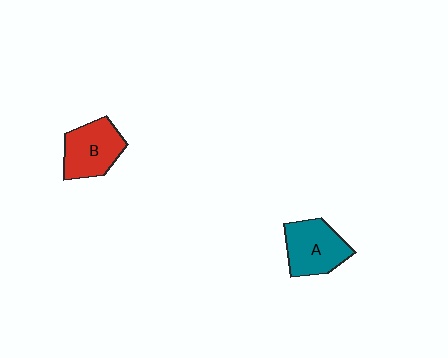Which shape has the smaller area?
Shape B (red).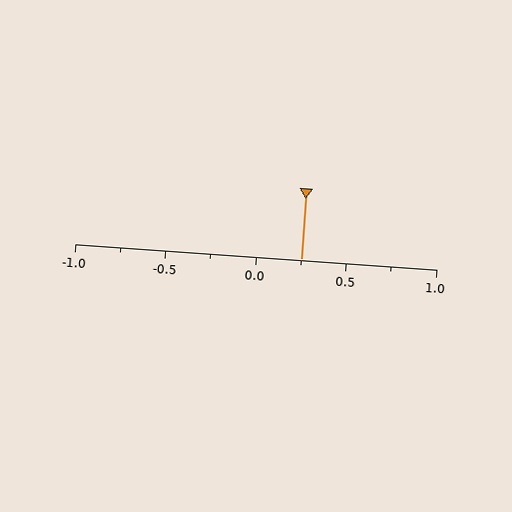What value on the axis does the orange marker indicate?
The marker indicates approximately 0.25.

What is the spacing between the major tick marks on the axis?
The major ticks are spaced 0.5 apart.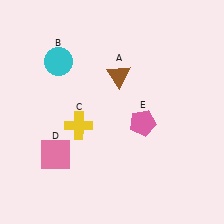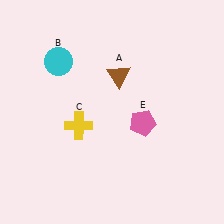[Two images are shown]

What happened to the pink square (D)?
The pink square (D) was removed in Image 2. It was in the bottom-left area of Image 1.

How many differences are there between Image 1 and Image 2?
There is 1 difference between the two images.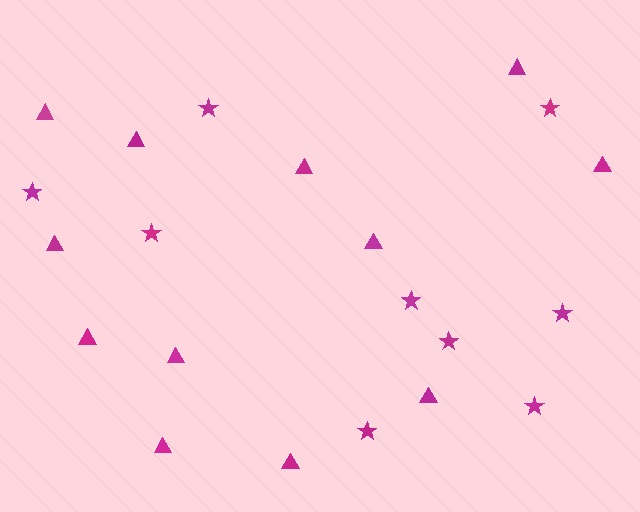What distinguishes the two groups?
There are 2 groups: one group of stars (9) and one group of triangles (12).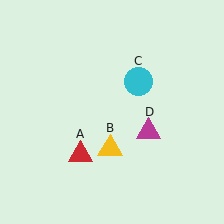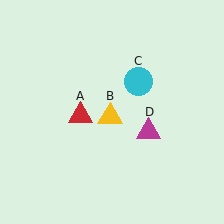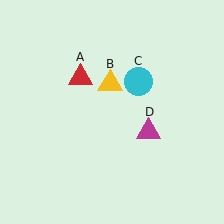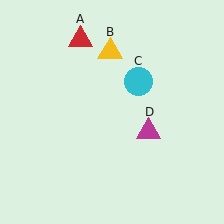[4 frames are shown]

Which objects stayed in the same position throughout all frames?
Cyan circle (object C) and magenta triangle (object D) remained stationary.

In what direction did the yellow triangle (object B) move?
The yellow triangle (object B) moved up.